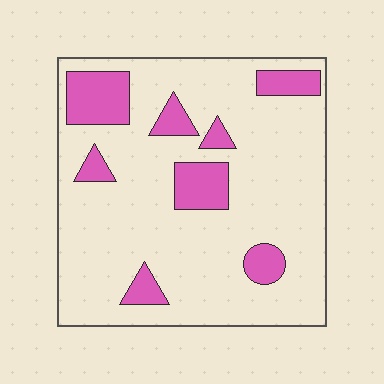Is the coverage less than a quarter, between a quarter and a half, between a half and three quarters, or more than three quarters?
Less than a quarter.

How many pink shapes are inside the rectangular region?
8.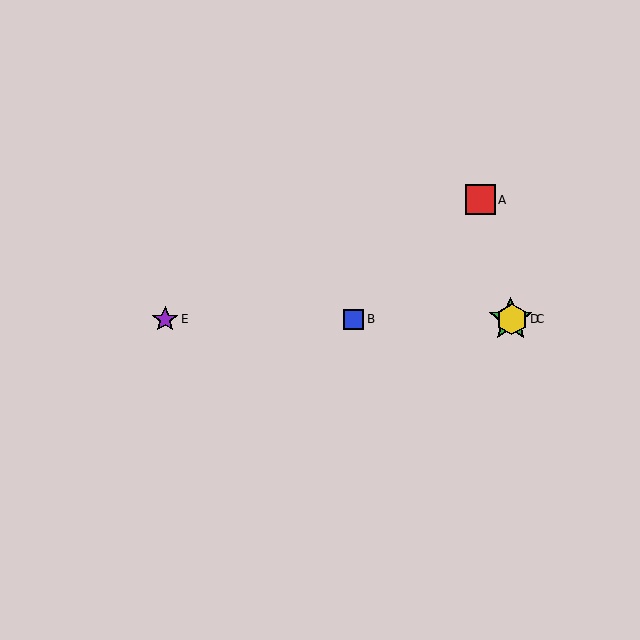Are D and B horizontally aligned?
Yes, both are at y≈319.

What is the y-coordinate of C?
Object C is at y≈319.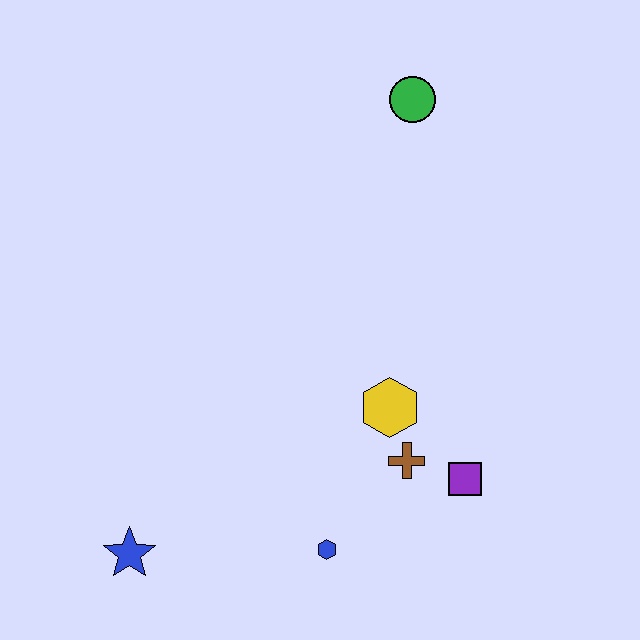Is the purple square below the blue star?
No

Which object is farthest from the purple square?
The green circle is farthest from the purple square.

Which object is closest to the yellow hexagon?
The brown cross is closest to the yellow hexagon.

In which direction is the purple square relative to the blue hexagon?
The purple square is to the right of the blue hexagon.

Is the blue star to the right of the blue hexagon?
No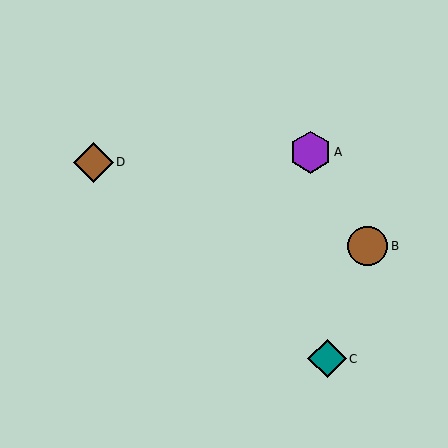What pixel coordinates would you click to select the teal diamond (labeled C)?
Click at (327, 359) to select the teal diamond C.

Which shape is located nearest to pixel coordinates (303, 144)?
The purple hexagon (labeled A) at (310, 152) is nearest to that location.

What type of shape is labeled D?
Shape D is a brown diamond.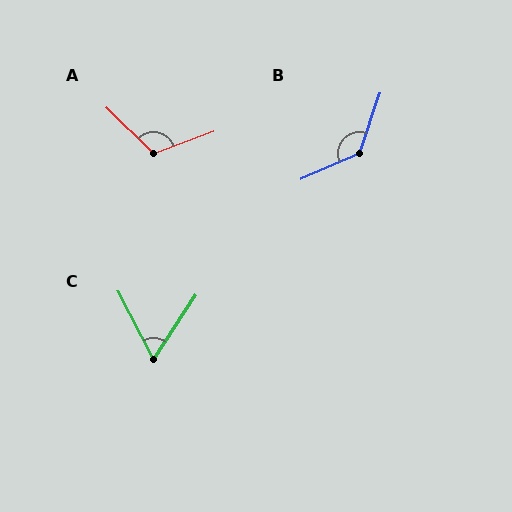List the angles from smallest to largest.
C (60°), A (116°), B (133°).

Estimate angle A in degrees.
Approximately 116 degrees.